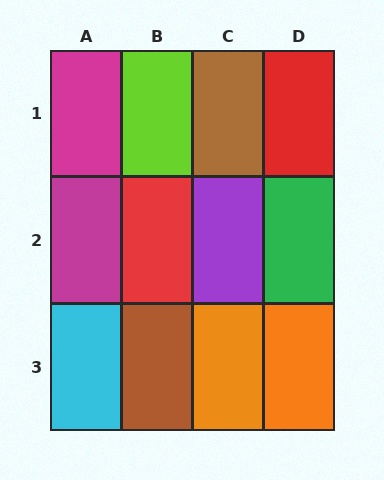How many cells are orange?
2 cells are orange.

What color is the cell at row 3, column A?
Cyan.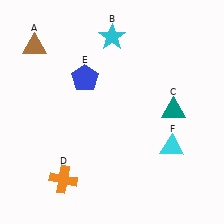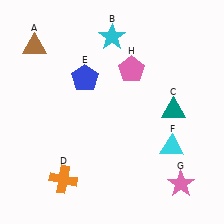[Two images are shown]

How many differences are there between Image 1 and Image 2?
There are 2 differences between the two images.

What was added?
A pink star (G), a pink pentagon (H) were added in Image 2.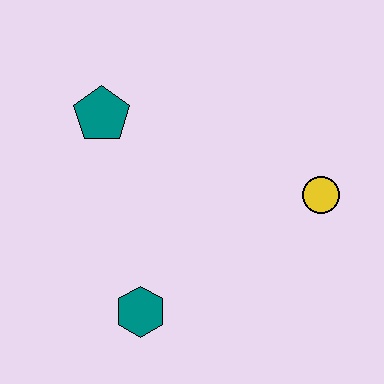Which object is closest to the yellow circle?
The teal hexagon is closest to the yellow circle.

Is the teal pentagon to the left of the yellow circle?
Yes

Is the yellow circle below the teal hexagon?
No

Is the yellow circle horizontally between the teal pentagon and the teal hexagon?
No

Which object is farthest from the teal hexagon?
The yellow circle is farthest from the teal hexagon.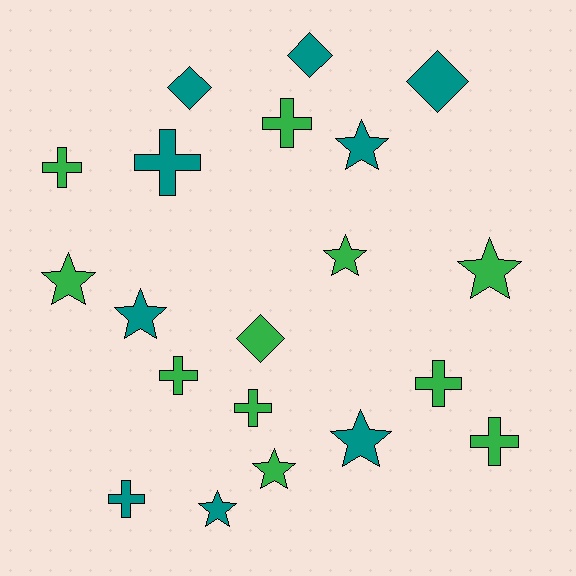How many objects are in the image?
There are 20 objects.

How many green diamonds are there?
There is 1 green diamond.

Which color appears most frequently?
Green, with 11 objects.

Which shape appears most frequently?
Star, with 8 objects.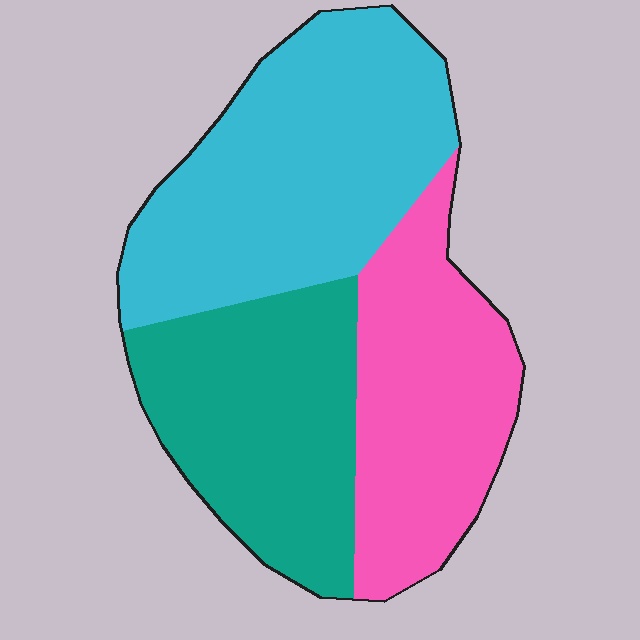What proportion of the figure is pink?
Pink covers 29% of the figure.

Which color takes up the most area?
Cyan, at roughly 40%.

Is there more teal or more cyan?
Cyan.